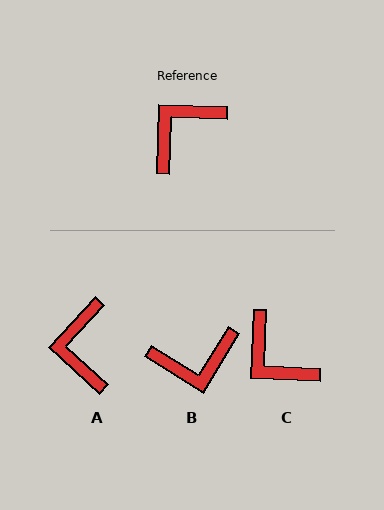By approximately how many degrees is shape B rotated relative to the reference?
Approximately 150 degrees counter-clockwise.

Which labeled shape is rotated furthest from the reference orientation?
B, about 150 degrees away.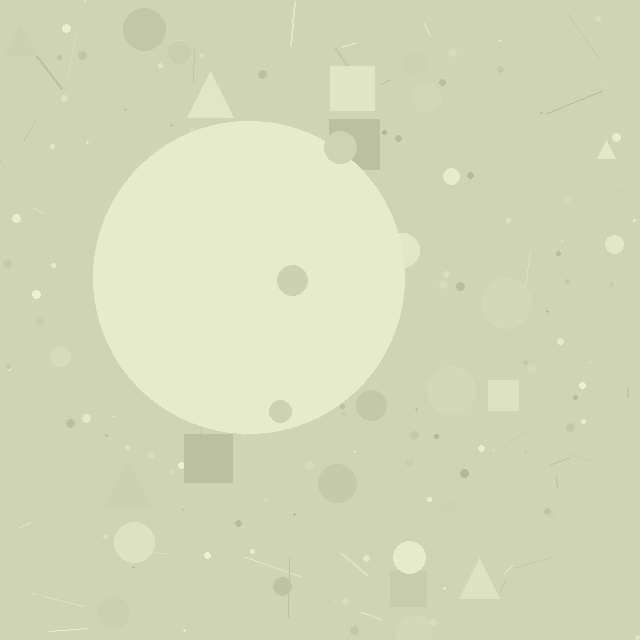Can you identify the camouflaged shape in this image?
The camouflaged shape is a circle.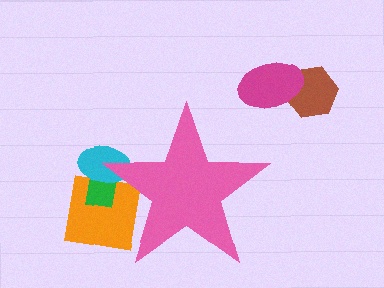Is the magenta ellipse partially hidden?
No, the magenta ellipse is fully visible.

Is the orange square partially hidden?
Yes, the orange square is partially hidden behind the pink star.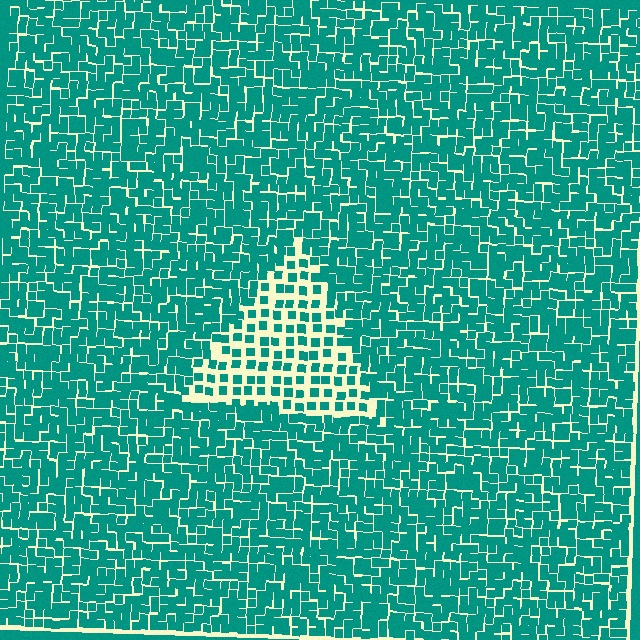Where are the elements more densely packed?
The elements are more densely packed outside the triangle boundary.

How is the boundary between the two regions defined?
The boundary is defined by a change in element density (approximately 2.1x ratio). All elements are the same color, size, and shape.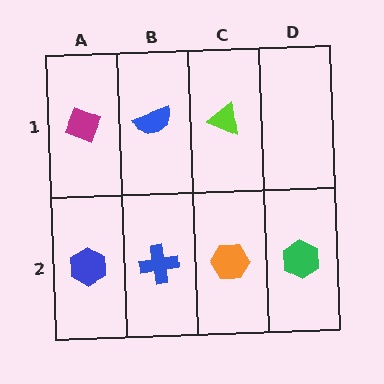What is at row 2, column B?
A blue cross.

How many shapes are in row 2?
4 shapes.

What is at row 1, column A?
A magenta diamond.